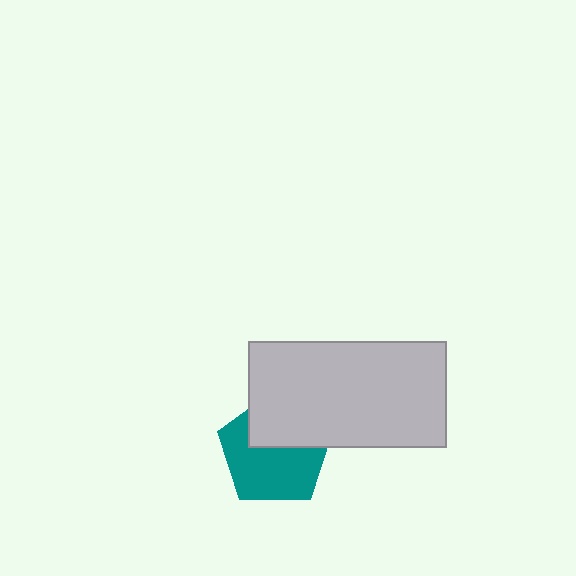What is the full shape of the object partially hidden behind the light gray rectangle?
The partially hidden object is a teal pentagon.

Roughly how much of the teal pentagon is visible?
About half of it is visible (roughly 61%).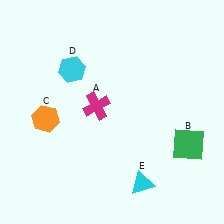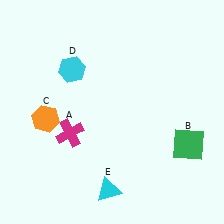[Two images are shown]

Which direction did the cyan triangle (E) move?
The cyan triangle (E) moved left.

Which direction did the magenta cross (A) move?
The magenta cross (A) moved down.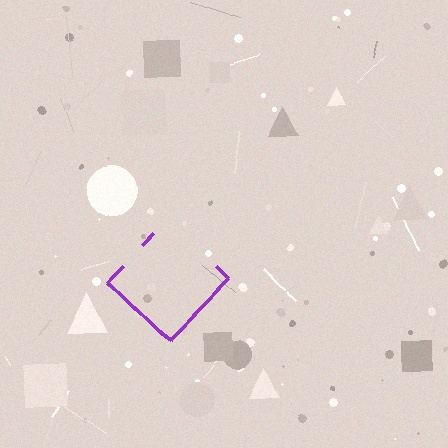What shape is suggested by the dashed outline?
The dashed outline suggests a diamond.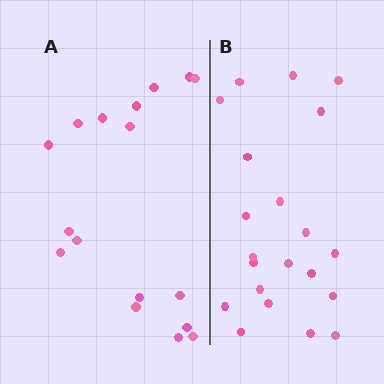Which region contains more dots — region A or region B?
Region B (the right region) has more dots.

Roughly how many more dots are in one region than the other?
Region B has about 4 more dots than region A.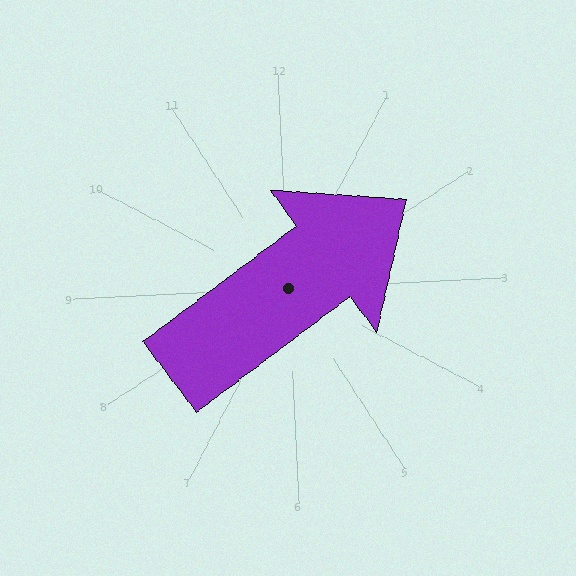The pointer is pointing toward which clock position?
Roughly 2 o'clock.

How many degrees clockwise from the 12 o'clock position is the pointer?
Approximately 56 degrees.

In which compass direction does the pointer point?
Northeast.